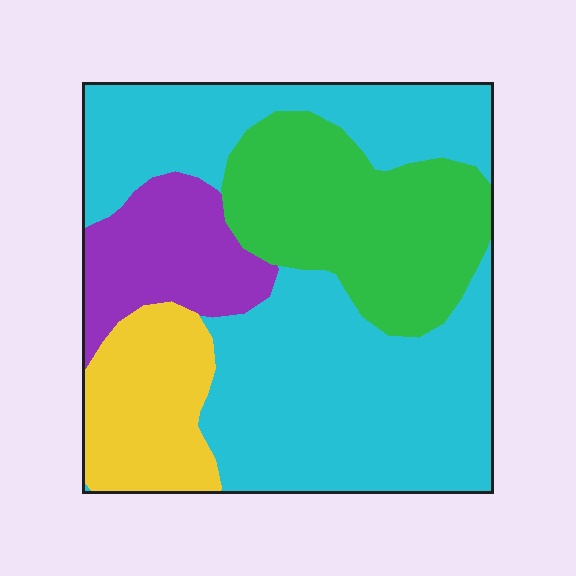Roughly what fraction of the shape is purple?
Purple takes up less than a sixth of the shape.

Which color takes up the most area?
Cyan, at roughly 50%.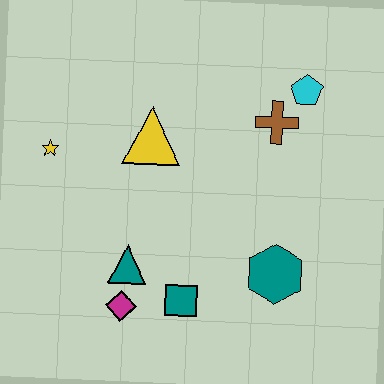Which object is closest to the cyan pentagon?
The brown cross is closest to the cyan pentagon.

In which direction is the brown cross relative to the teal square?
The brown cross is above the teal square.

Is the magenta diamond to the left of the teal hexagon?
Yes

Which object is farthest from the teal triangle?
The cyan pentagon is farthest from the teal triangle.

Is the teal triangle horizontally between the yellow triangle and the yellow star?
Yes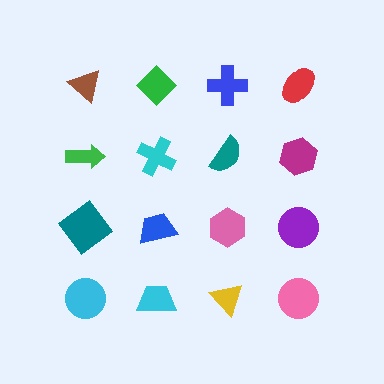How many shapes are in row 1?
4 shapes.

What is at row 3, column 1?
A teal diamond.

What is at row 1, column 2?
A green diamond.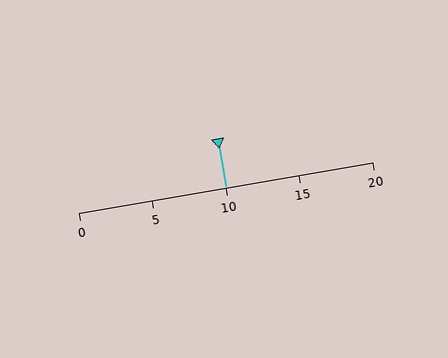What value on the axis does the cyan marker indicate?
The marker indicates approximately 10.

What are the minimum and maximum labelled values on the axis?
The axis runs from 0 to 20.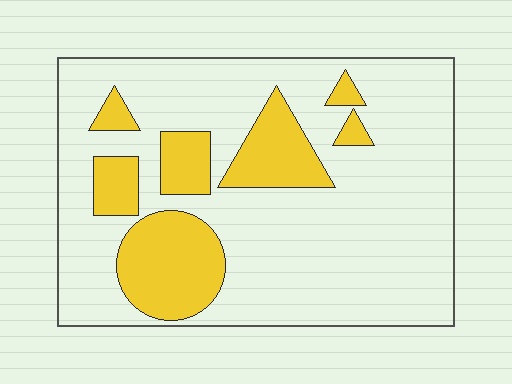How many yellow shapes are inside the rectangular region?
7.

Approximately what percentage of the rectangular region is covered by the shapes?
Approximately 25%.